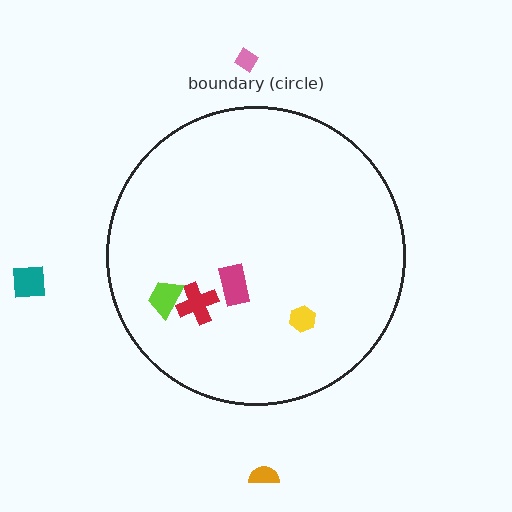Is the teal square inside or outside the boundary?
Outside.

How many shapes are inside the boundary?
4 inside, 3 outside.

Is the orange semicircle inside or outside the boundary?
Outside.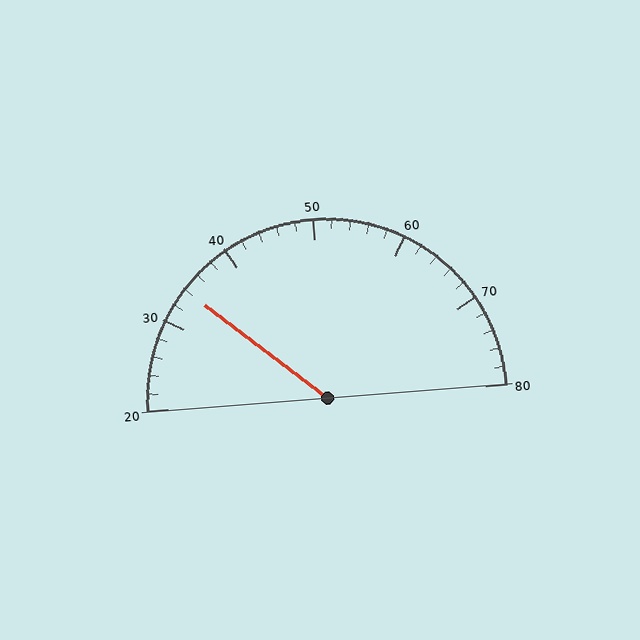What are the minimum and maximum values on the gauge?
The gauge ranges from 20 to 80.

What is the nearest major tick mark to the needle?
The nearest major tick mark is 30.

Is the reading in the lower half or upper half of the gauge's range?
The reading is in the lower half of the range (20 to 80).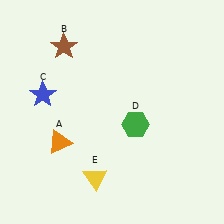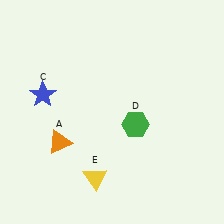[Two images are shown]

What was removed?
The brown star (B) was removed in Image 2.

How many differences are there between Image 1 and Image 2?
There is 1 difference between the two images.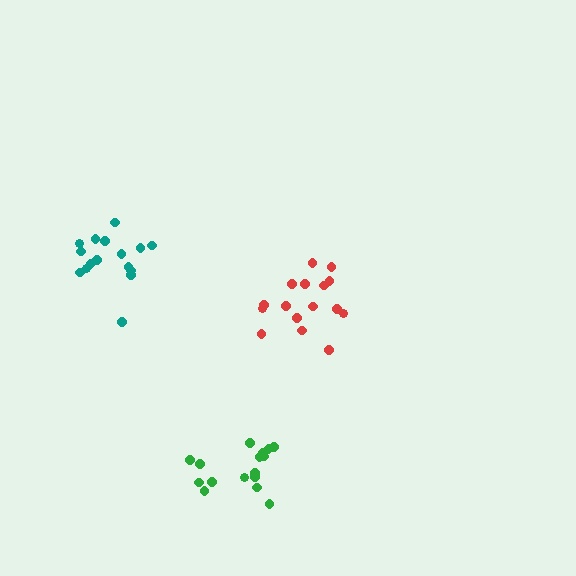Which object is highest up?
The teal cluster is topmost.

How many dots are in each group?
Group 1: 16 dots, Group 2: 16 dots, Group 3: 16 dots (48 total).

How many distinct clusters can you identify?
There are 3 distinct clusters.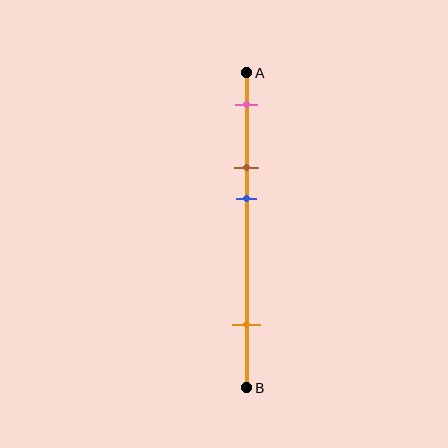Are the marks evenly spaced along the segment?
No, the marks are not evenly spaced.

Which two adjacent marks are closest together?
The brown and blue marks are the closest adjacent pair.